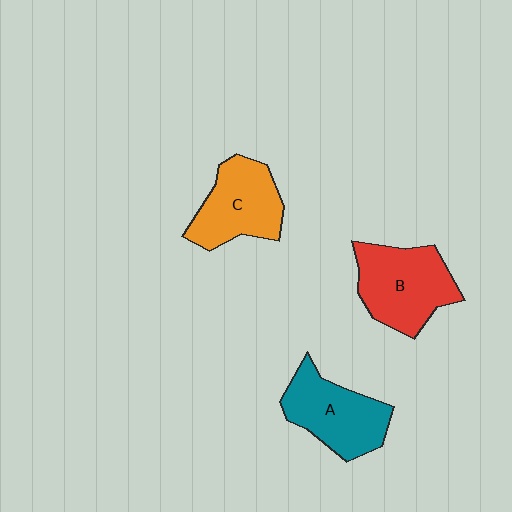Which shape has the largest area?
Shape B (red).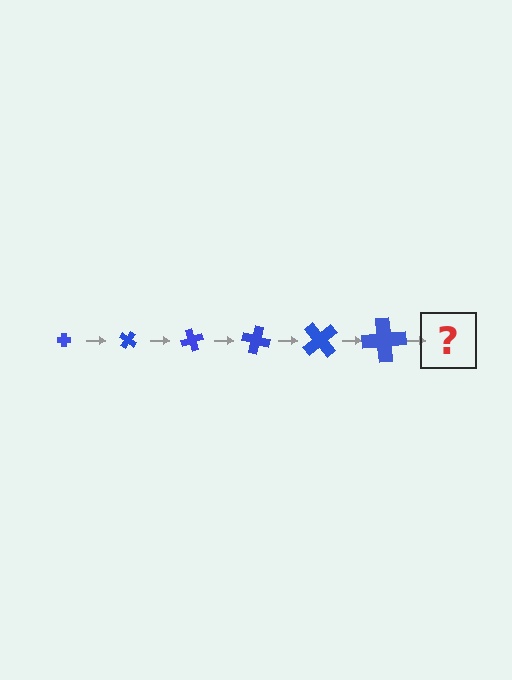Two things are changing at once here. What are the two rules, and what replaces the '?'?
The two rules are that the cross grows larger each step and it rotates 35 degrees each step. The '?' should be a cross, larger than the previous one and rotated 210 degrees from the start.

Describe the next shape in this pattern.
It should be a cross, larger than the previous one and rotated 210 degrees from the start.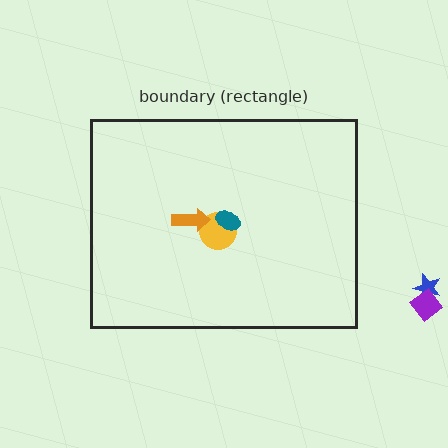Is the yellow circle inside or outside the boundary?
Inside.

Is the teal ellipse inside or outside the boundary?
Inside.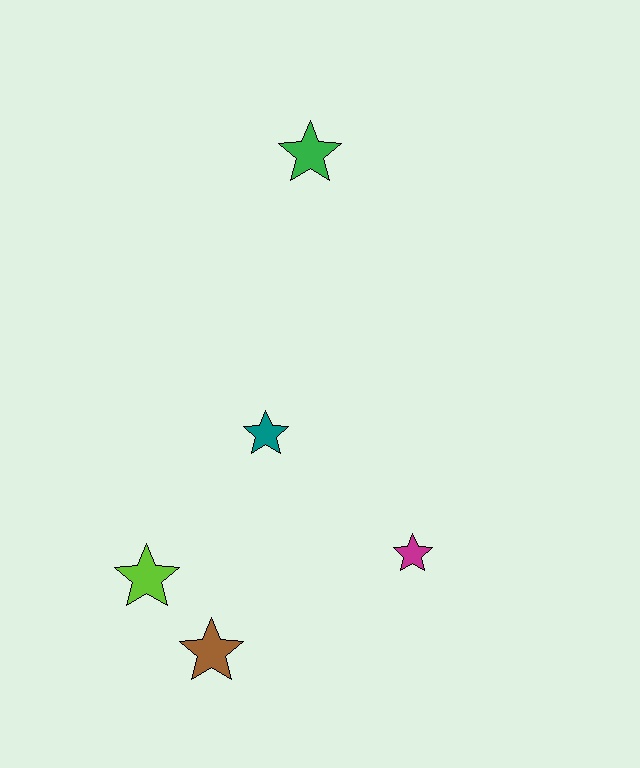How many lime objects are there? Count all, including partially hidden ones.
There is 1 lime object.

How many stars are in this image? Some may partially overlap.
There are 5 stars.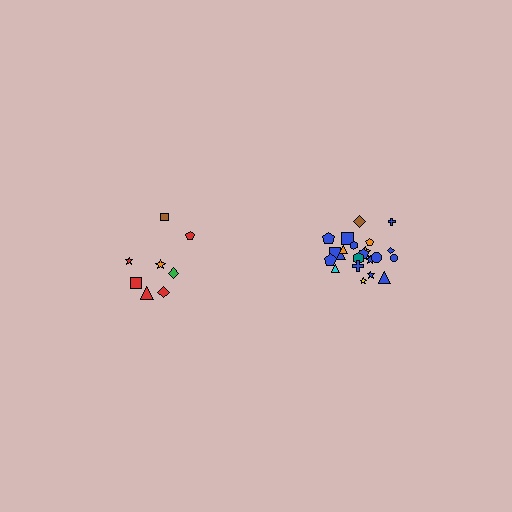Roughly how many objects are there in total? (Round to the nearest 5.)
Roughly 30 objects in total.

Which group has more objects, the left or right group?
The right group.